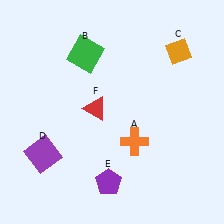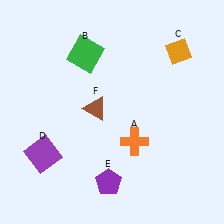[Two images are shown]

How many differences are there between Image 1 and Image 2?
There is 1 difference between the two images.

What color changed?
The triangle (F) changed from red in Image 1 to brown in Image 2.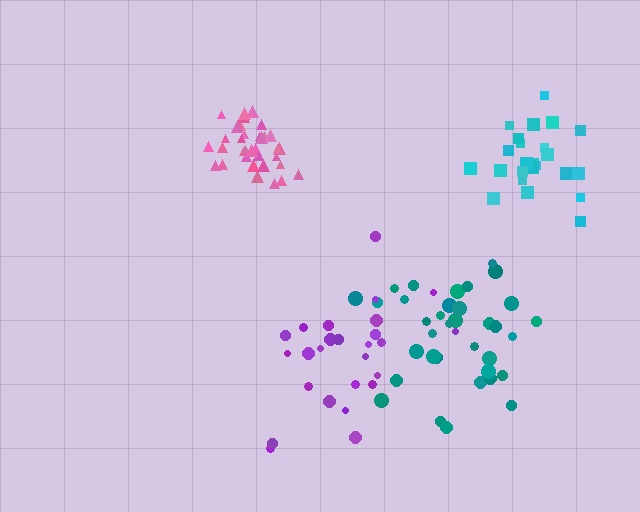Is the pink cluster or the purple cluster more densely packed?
Pink.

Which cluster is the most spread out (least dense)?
Purple.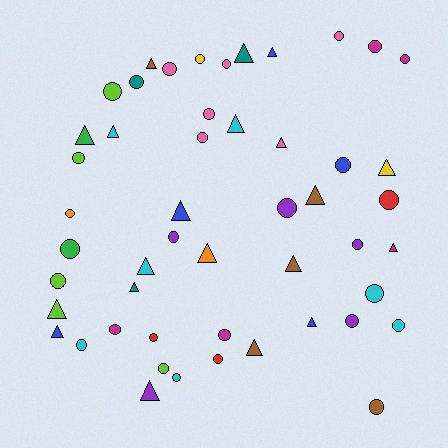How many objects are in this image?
There are 50 objects.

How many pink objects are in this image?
There are 6 pink objects.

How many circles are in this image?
There are 30 circles.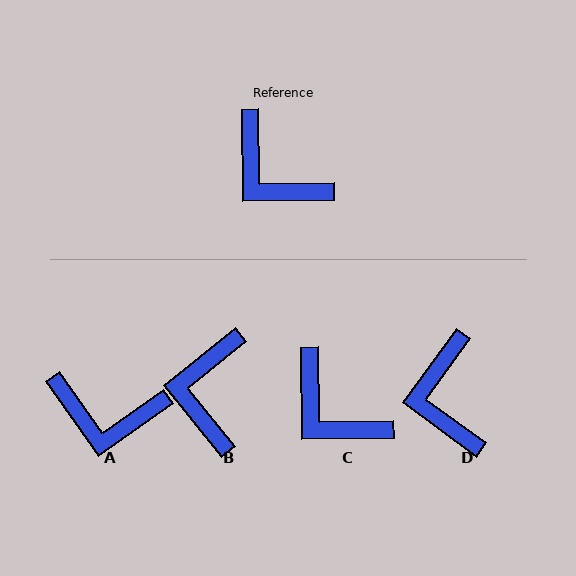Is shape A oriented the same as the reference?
No, it is off by about 35 degrees.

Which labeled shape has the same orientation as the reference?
C.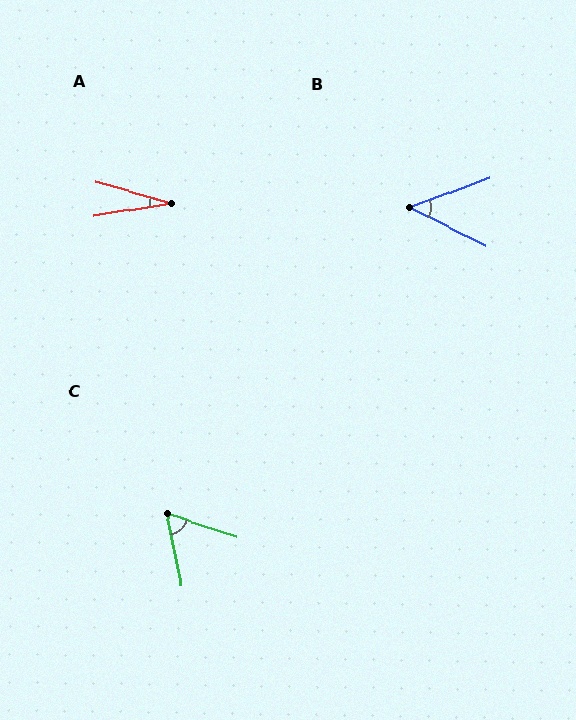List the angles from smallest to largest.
A (25°), B (48°), C (61°).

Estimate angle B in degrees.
Approximately 48 degrees.